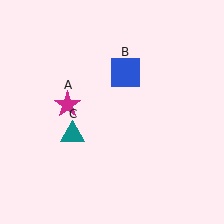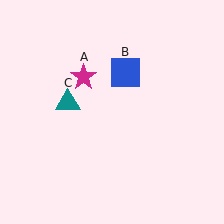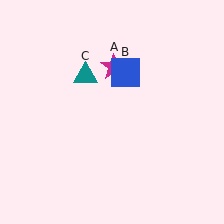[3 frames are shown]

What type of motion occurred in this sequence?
The magenta star (object A), teal triangle (object C) rotated clockwise around the center of the scene.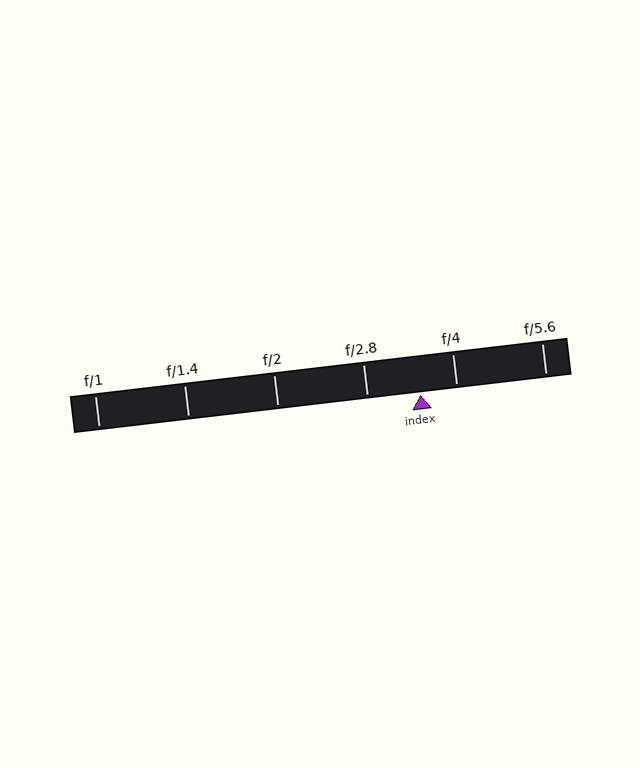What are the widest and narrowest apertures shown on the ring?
The widest aperture shown is f/1 and the narrowest is f/5.6.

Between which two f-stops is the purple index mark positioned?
The index mark is between f/2.8 and f/4.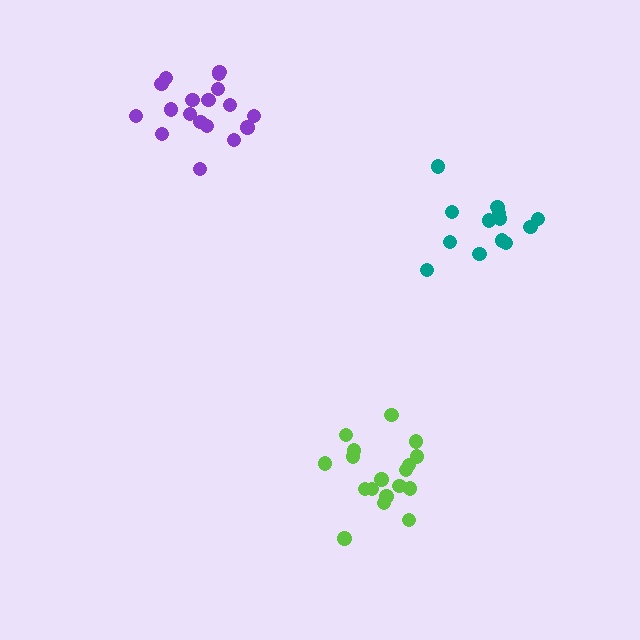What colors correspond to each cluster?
The clusters are colored: lime, teal, purple.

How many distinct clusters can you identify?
There are 3 distinct clusters.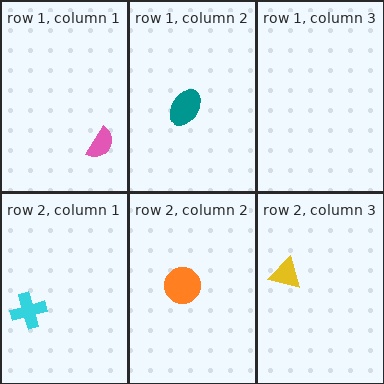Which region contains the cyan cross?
The row 2, column 1 region.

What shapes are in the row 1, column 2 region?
The teal ellipse.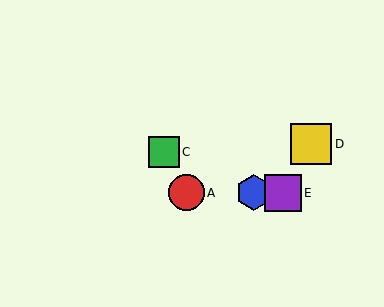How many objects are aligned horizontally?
3 objects (A, B, E) are aligned horizontally.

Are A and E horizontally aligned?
Yes, both are at y≈193.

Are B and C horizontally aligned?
No, B is at y≈193 and C is at y≈152.